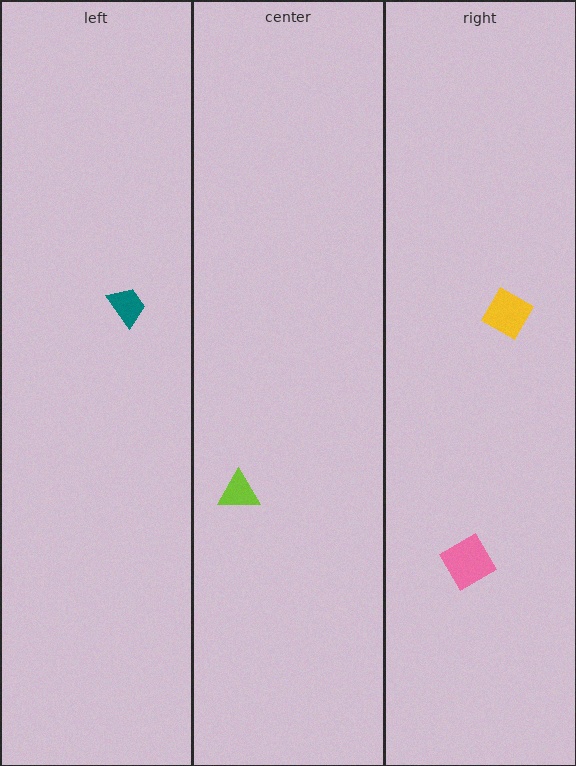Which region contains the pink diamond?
The right region.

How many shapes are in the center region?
1.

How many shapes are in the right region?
2.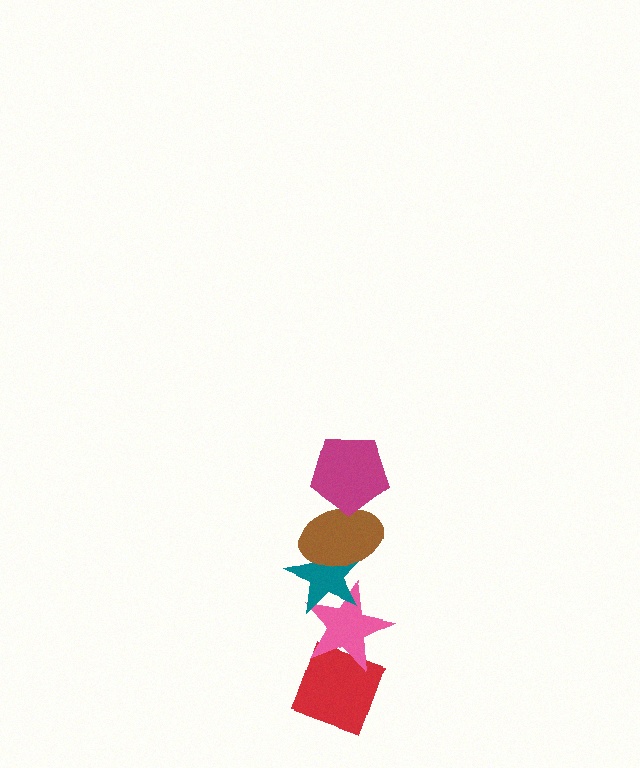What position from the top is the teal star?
The teal star is 3rd from the top.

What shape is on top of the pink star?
The teal star is on top of the pink star.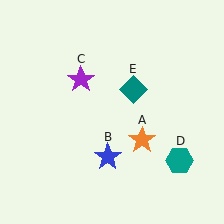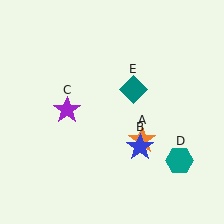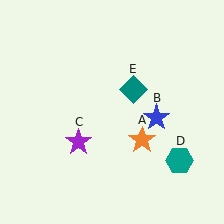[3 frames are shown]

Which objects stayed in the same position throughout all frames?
Orange star (object A) and teal hexagon (object D) and teal diamond (object E) remained stationary.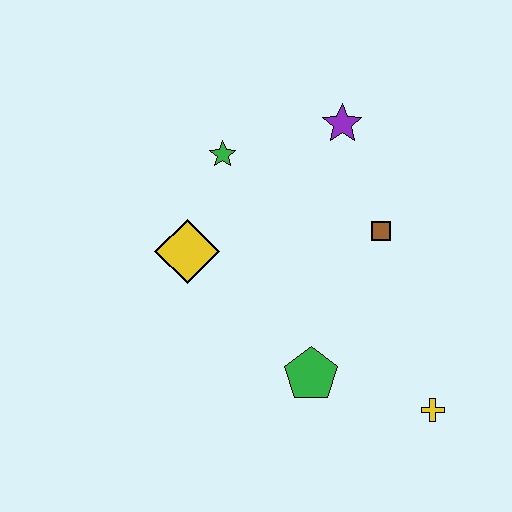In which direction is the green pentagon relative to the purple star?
The green pentagon is below the purple star.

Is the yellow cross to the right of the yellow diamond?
Yes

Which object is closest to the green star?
The yellow diamond is closest to the green star.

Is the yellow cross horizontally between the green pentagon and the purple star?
No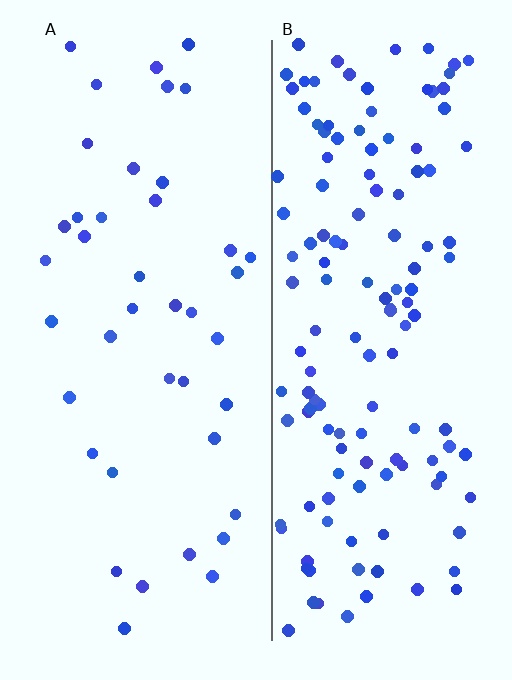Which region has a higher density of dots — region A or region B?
B (the right).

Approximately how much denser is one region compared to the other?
Approximately 3.4× — region B over region A.